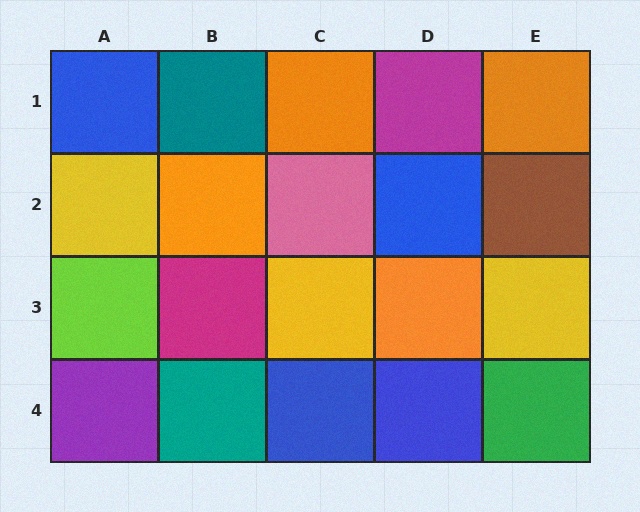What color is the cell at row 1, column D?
Magenta.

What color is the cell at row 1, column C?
Orange.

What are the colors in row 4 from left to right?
Purple, teal, blue, blue, green.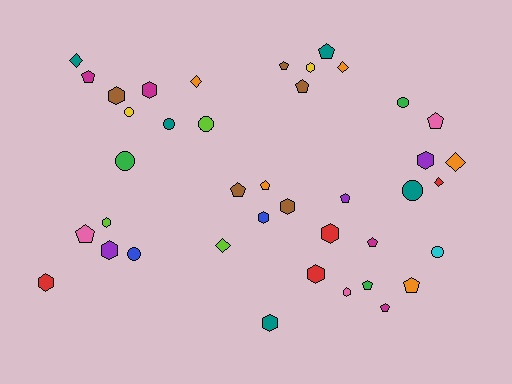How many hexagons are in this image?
There are 13 hexagons.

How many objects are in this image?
There are 40 objects.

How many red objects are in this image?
There are 4 red objects.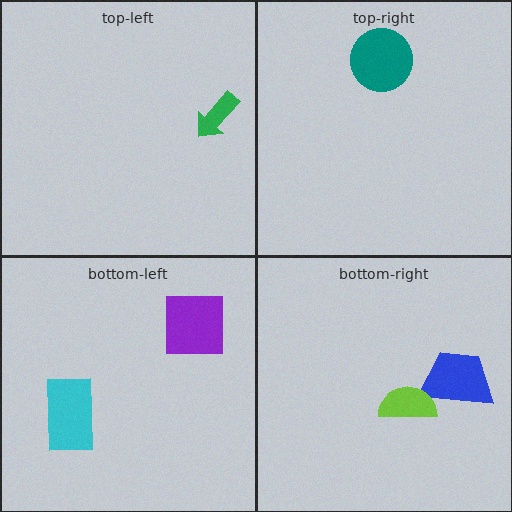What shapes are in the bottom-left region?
The cyan rectangle, the purple square.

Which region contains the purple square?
The bottom-left region.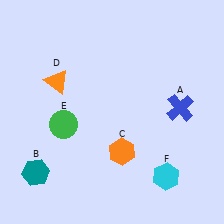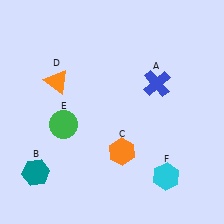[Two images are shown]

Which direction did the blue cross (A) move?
The blue cross (A) moved up.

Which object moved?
The blue cross (A) moved up.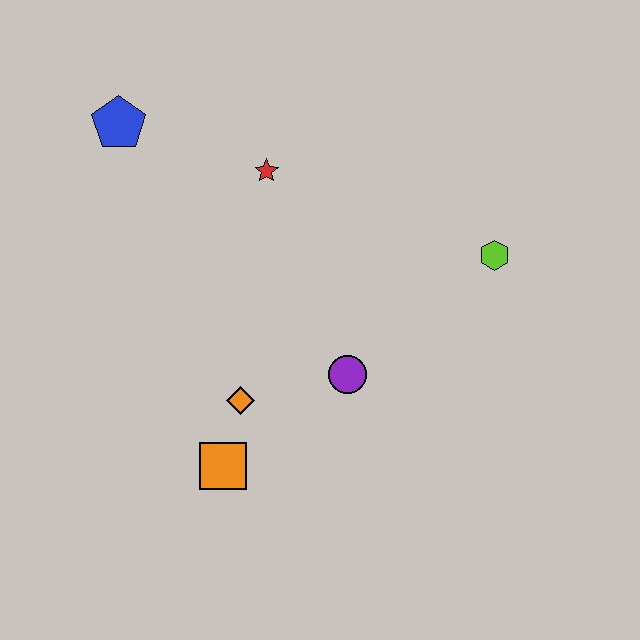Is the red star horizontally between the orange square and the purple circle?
Yes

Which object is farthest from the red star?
The orange square is farthest from the red star.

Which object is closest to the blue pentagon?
The red star is closest to the blue pentagon.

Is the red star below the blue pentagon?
Yes